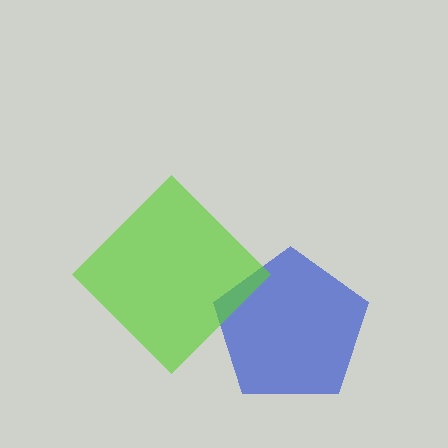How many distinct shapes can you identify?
There are 2 distinct shapes: a blue pentagon, a lime diamond.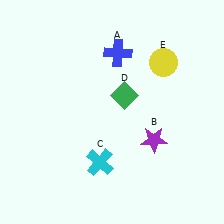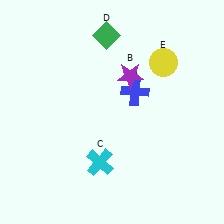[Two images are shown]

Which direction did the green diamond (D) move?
The green diamond (D) moved up.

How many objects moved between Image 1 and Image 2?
3 objects moved between the two images.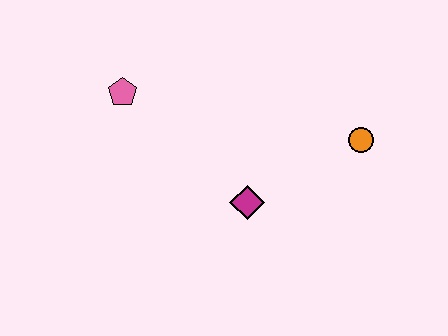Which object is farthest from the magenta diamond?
The pink pentagon is farthest from the magenta diamond.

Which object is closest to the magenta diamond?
The orange circle is closest to the magenta diamond.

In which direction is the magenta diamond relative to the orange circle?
The magenta diamond is to the left of the orange circle.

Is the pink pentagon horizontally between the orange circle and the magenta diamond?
No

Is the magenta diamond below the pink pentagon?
Yes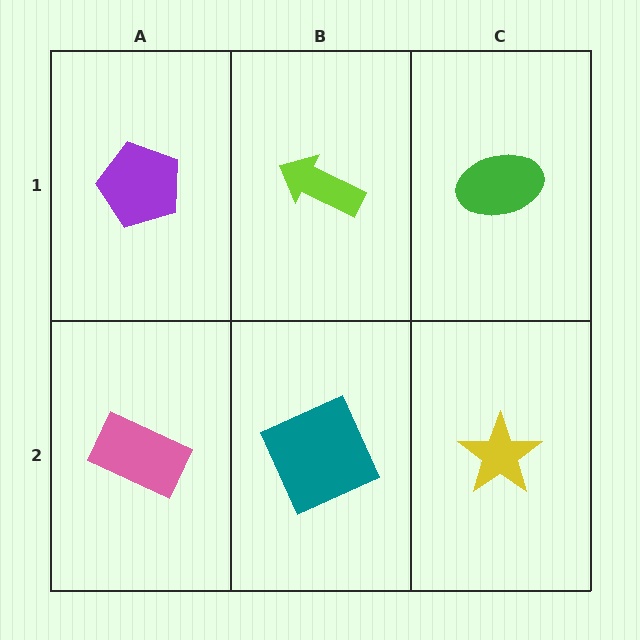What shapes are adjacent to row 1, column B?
A teal square (row 2, column B), a purple pentagon (row 1, column A), a green ellipse (row 1, column C).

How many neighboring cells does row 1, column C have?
2.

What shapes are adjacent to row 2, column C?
A green ellipse (row 1, column C), a teal square (row 2, column B).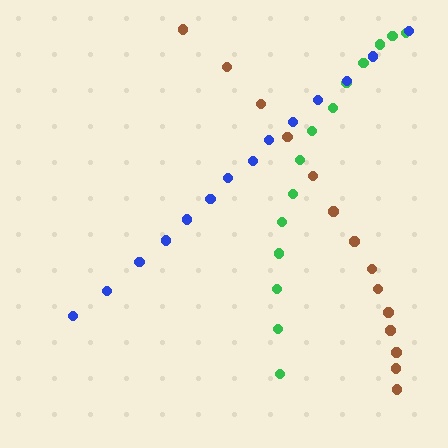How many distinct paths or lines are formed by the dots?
There are 3 distinct paths.